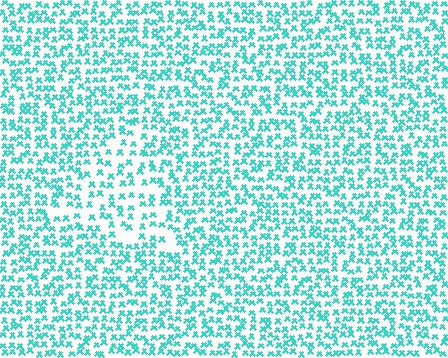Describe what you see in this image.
The image contains small cyan elements arranged at two different densities. A triangle-shaped region is visible where the elements are less densely packed than the surrounding area.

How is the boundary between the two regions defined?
The boundary is defined by a change in element density (approximately 1.6x ratio). All elements are the same color, size, and shape.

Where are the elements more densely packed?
The elements are more densely packed outside the triangle boundary.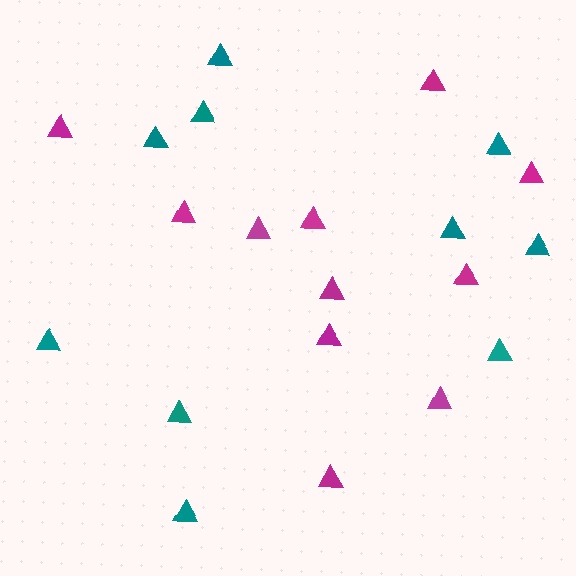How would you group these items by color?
There are 2 groups: one group of magenta triangles (11) and one group of teal triangles (10).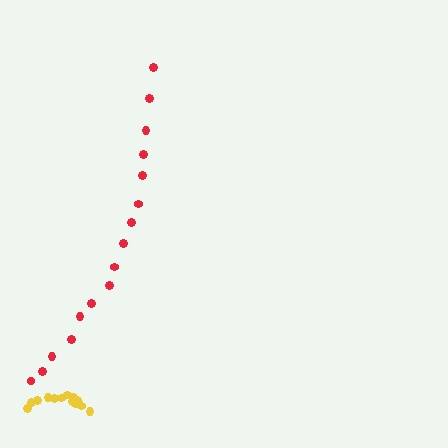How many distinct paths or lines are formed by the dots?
There are 2 distinct paths.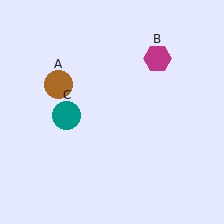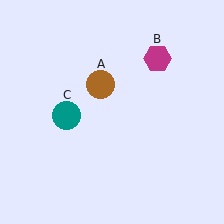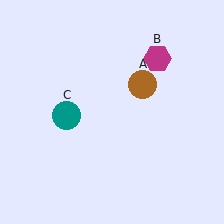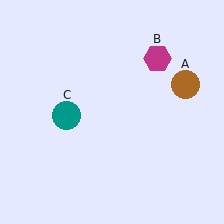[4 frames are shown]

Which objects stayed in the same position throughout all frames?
Magenta hexagon (object B) and teal circle (object C) remained stationary.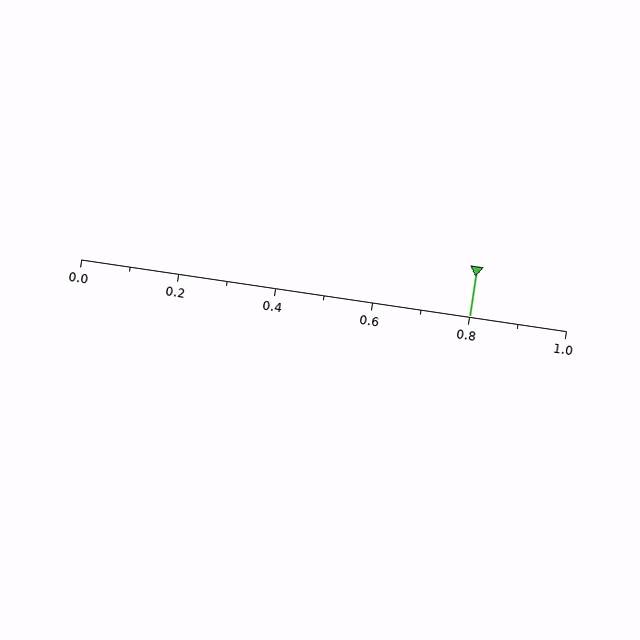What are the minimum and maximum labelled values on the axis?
The axis runs from 0.0 to 1.0.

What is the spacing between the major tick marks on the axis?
The major ticks are spaced 0.2 apart.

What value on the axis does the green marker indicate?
The marker indicates approximately 0.8.